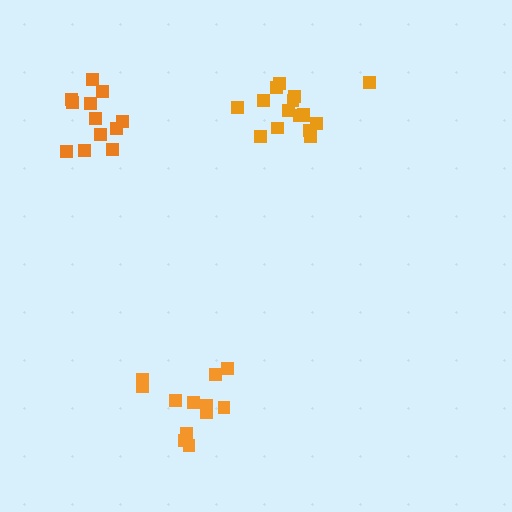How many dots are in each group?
Group 1: 16 dots, Group 2: 12 dots, Group 3: 12 dots (40 total).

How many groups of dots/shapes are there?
There are 3 groups.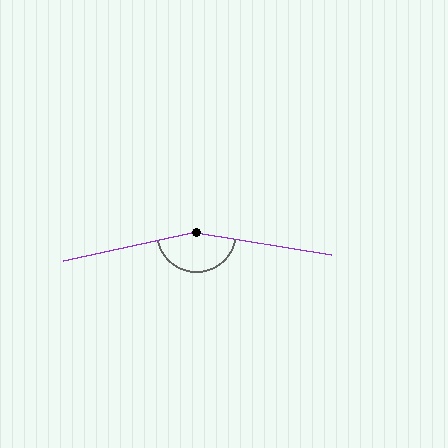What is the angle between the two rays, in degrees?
Approximately 159 degrees.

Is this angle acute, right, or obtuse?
It is obtuse.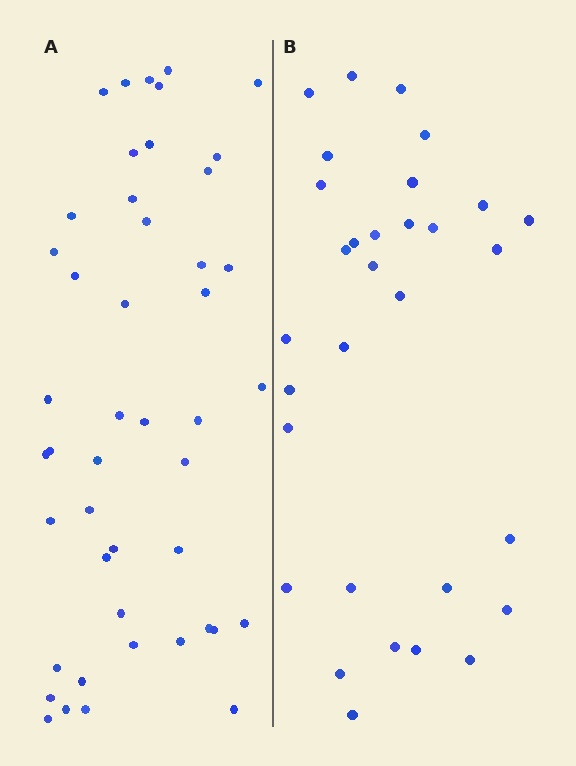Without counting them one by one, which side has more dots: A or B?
Region A (the left region) has more dots.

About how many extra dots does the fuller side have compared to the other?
Region A has approximately 15 more dots than region B.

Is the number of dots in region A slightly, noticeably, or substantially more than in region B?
Region A has substantially more. The ratio is roughly 1.5 to 1.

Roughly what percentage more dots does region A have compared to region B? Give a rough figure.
About 50% more.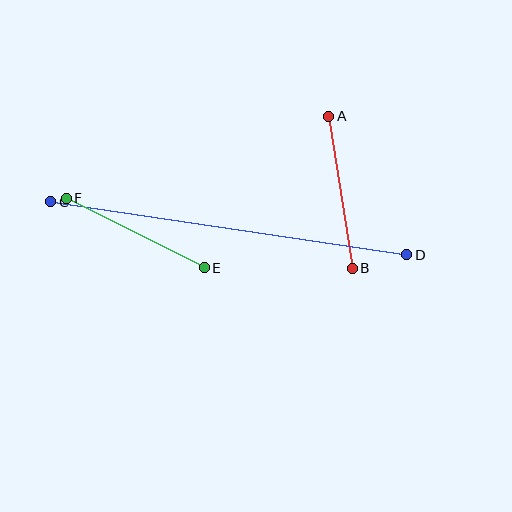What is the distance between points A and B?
The distance is approximately 154 pixels.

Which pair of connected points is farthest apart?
Points C and D are farthest apart.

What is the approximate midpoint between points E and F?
The midpoint is at approximately (135, 233) pixels.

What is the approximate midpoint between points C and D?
The midpoint is at approximately (229, 228) pixels.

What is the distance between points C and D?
The distance is approximately 360 pixels.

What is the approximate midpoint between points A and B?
The midpoint is at approximately (341, 192) pixels.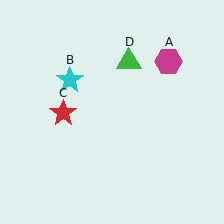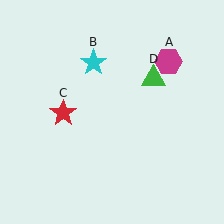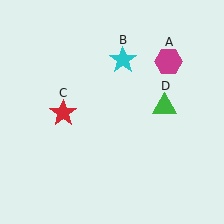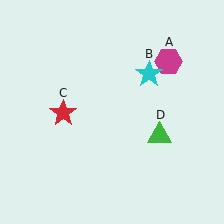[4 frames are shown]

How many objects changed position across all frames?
2 objects changed position: cyan star (object B), green triangle (object D).